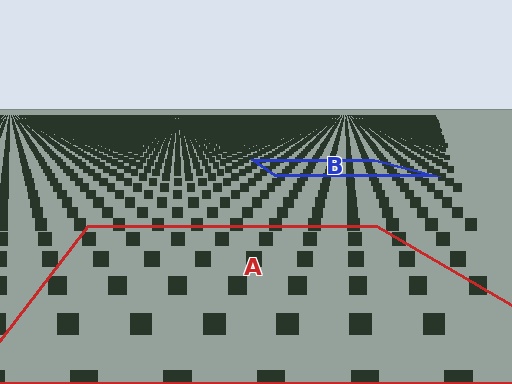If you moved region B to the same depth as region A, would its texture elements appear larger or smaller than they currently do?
They would appear larger. At a closer depth, the same texture elements are projected at a bigger on-screen size.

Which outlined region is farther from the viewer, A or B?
Region B is farther from the viewer — the texture elements inside it appear smaller and more densely packed.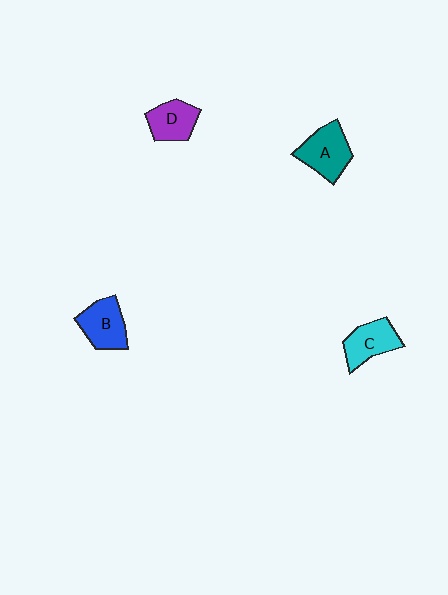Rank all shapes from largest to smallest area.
From largest to smallest: A (teal), B (blue), C (cyan), D (purple).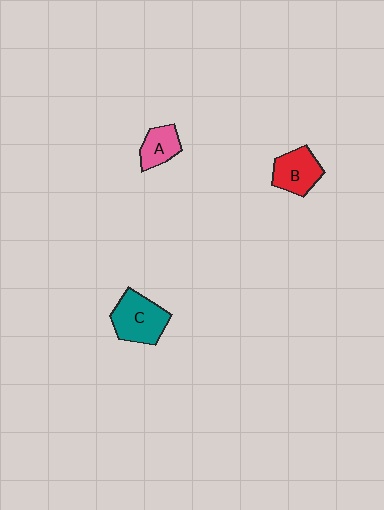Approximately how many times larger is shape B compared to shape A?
Approximately 1.3 times.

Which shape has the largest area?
Shape C (teal).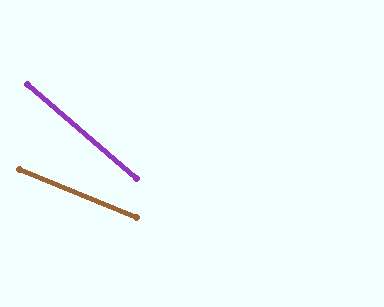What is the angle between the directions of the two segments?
Approximately 19 degrees.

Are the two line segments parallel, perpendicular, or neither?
Neither parallel nor perpendicular — they differ by about 19°.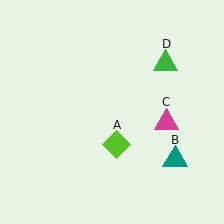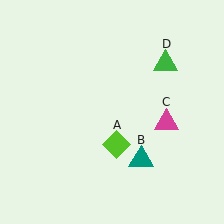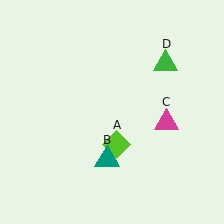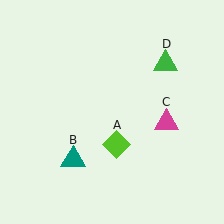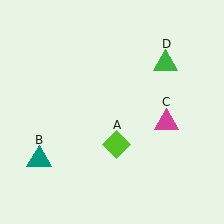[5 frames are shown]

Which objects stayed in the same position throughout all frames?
Lime diamond (object A) and magenta triangle (object C) and green triangle (object D) remained stationary.